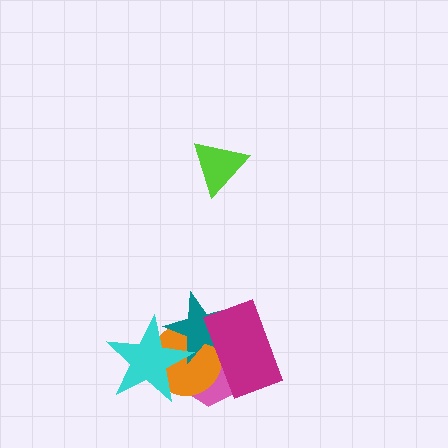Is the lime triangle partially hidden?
No, no other shape covers it.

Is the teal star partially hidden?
Yes, it is partially covered by another shape.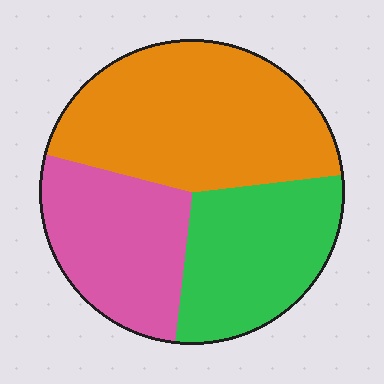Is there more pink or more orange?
Orange.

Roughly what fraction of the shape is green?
Green takes up between a sixth and a third of the shape.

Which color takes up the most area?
Orange, at roughly 45%.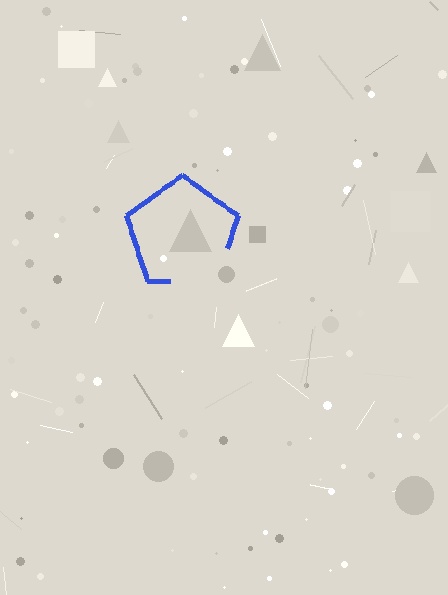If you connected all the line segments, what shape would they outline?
They would outline a pentagon.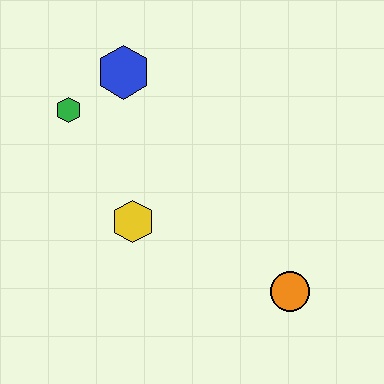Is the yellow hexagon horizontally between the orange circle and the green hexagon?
Yes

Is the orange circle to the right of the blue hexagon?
Yes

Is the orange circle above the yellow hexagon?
No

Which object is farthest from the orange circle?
The green hexagon is farthest from the orange circle.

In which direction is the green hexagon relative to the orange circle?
The green hexagon is to the left of the orange circle.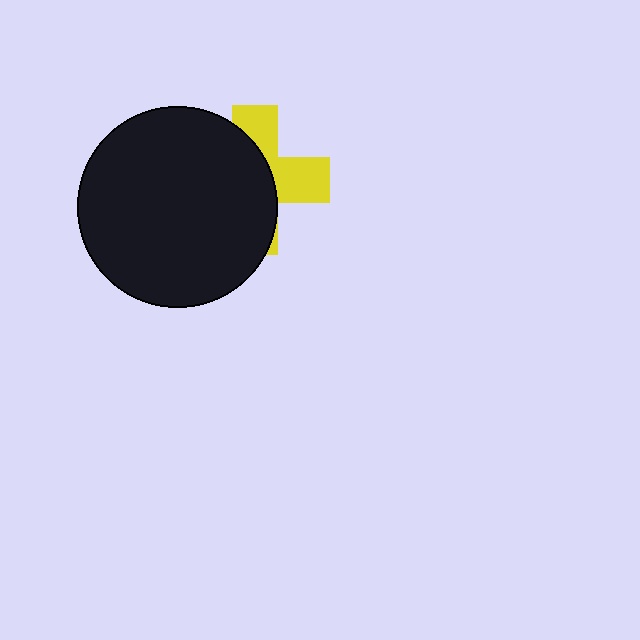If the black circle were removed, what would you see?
You would see the complete yellow cross.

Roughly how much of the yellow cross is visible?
A small part of it is visible (roughly 38%).